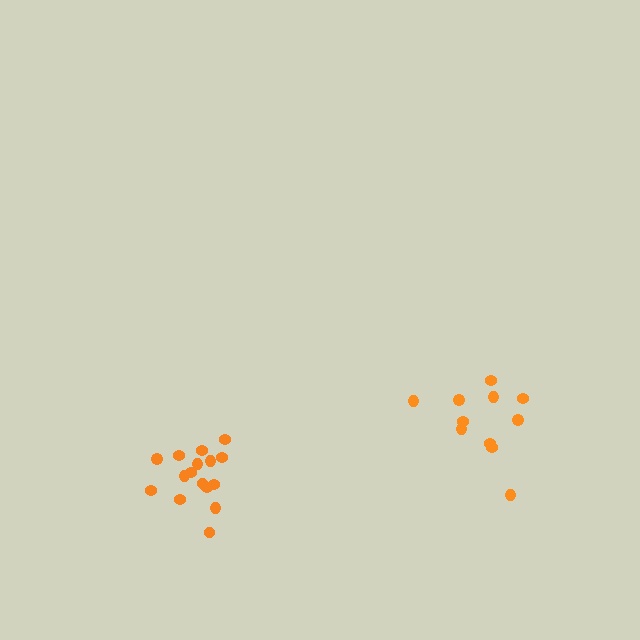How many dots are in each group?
Group 1: 11 dots, Group 2: 16 dots (27 total).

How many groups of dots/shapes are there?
There are 2 groups.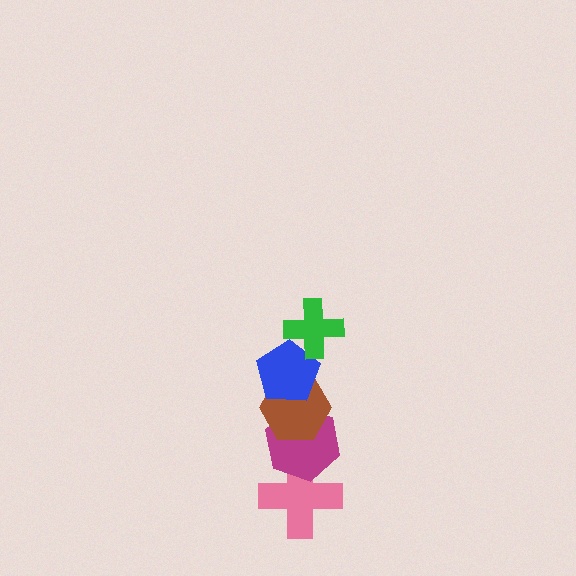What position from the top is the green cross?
The green cross is 1st from the top.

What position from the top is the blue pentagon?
The blue pentagon is 2nd from the top.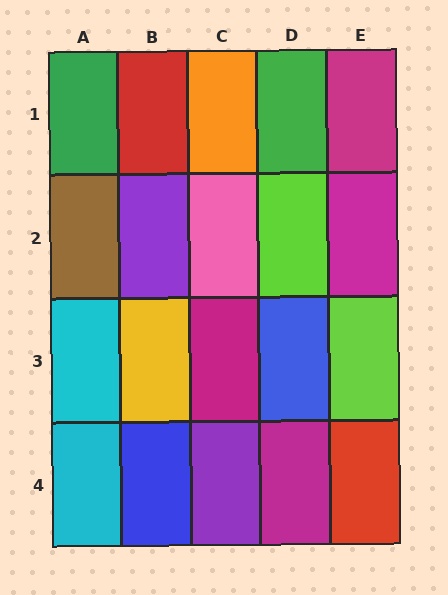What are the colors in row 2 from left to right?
Brown, purple, pink, lime, magenta.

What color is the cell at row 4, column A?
Cyan.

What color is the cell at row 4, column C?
Purple.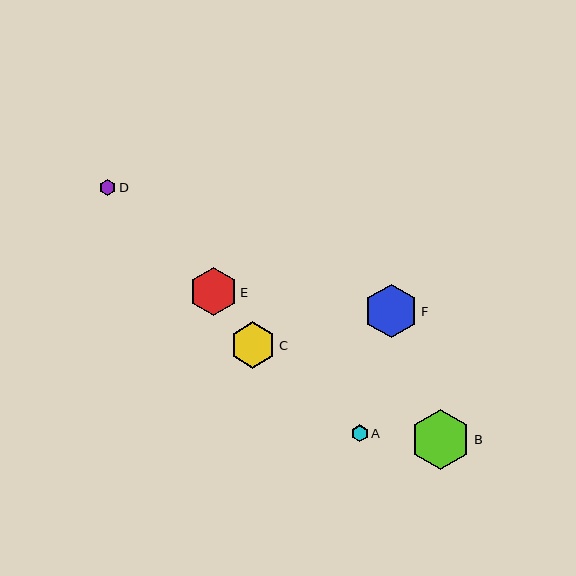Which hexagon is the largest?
Hexagon B is the largest with a size of approximately 60 pixels.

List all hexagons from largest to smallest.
From largest to smallest: B, F, E, C, A, D.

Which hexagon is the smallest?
Hexagon D is the smallest with a size of approximately 17 pixels.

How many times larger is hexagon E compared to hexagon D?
Hexagon E is approximately 2.9 times the size of hexagon D.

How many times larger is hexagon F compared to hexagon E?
Hexagon F is approximately 1.1 times the size of hexagon E.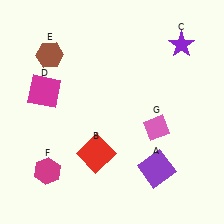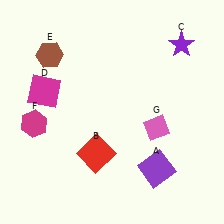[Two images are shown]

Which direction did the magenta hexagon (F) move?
The magenta hexagon (F) moved up.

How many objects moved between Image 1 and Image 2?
1 object moved between the two images.